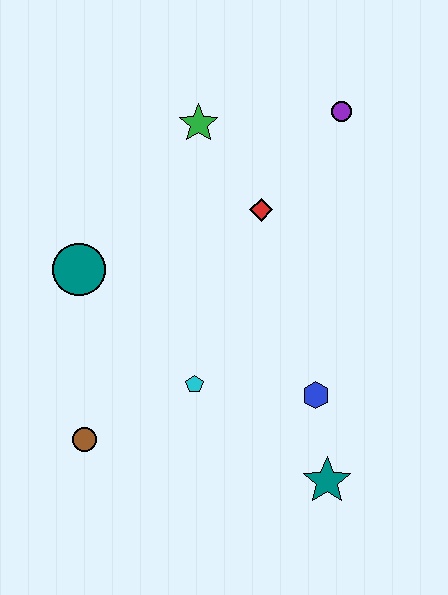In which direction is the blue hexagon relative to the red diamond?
The blue hexagon is below the red diamond.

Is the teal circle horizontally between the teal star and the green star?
No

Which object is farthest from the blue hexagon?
The green star is farthest from the blue hexagon.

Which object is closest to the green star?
The red diamond is closest to the green star.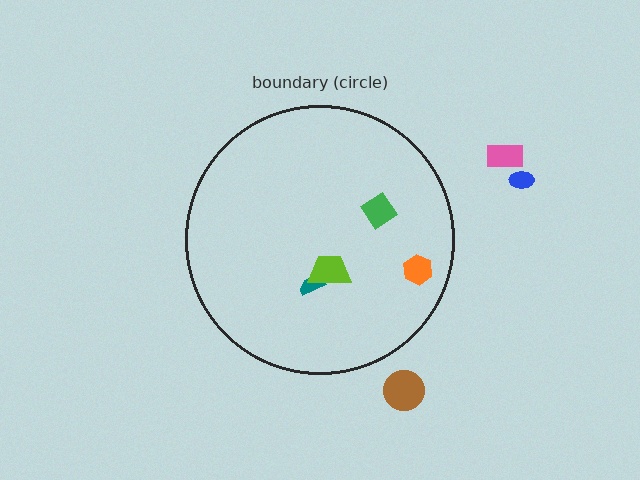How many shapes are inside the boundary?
4 inside, 3 outside.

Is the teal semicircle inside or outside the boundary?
Inside.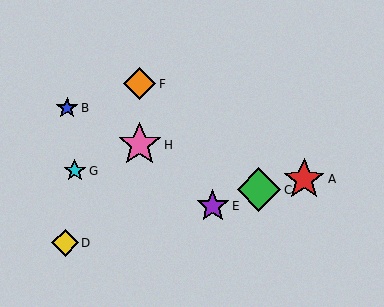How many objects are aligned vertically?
2 objects (F, H) are aligned vertically.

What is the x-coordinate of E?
Object E is at x≈213.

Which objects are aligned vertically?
Objects F, H are aligned vertically.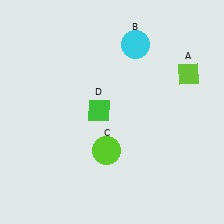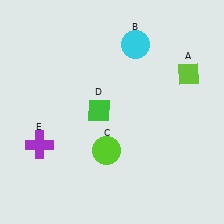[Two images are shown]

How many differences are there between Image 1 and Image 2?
There is 1 difference between the two images.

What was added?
A purple cross (E) was added in Image 2.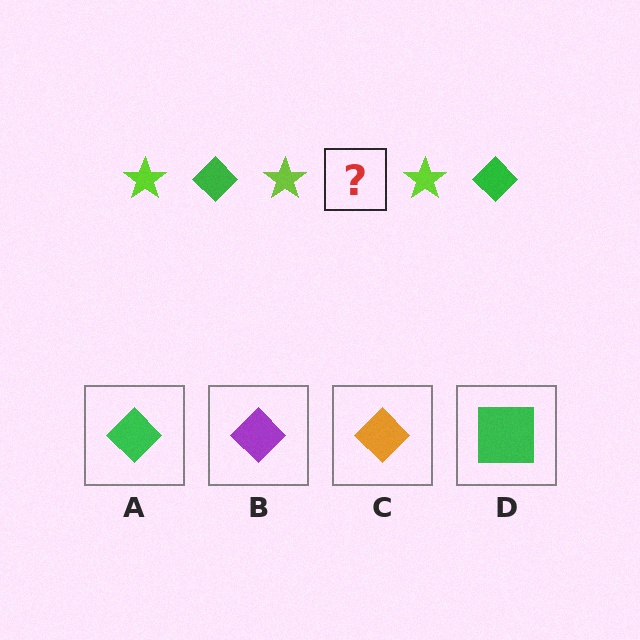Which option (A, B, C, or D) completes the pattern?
A.